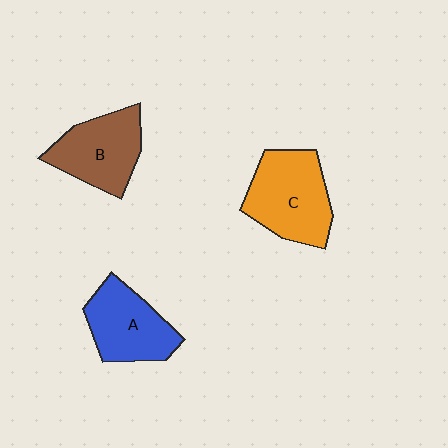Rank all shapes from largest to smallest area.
From largest to smallest: C (orange), B (brown), A (blue).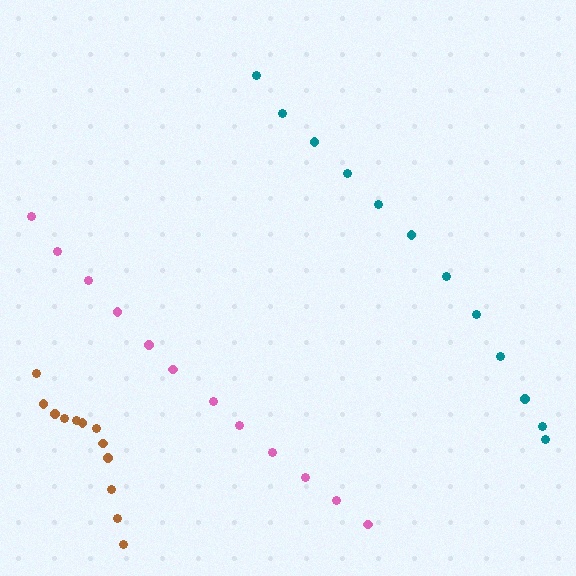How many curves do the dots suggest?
There are 3 distinct paths.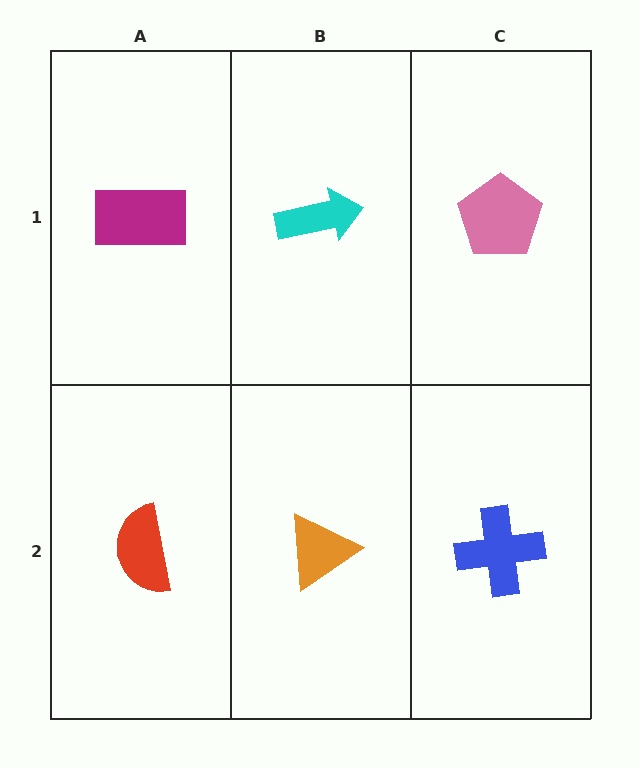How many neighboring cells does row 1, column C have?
2.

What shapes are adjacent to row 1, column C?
A blue cross (row 2, column C), a cyan arrow (row 1, column B).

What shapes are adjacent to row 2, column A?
A magenta rectangle (row 1, column A), an orange triangle (row 2, column B).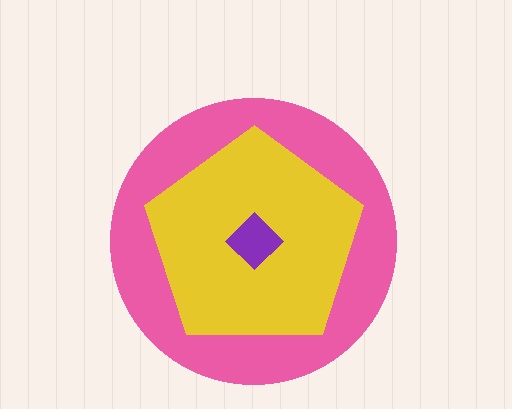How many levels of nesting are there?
3.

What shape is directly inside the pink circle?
The yellow pentagon.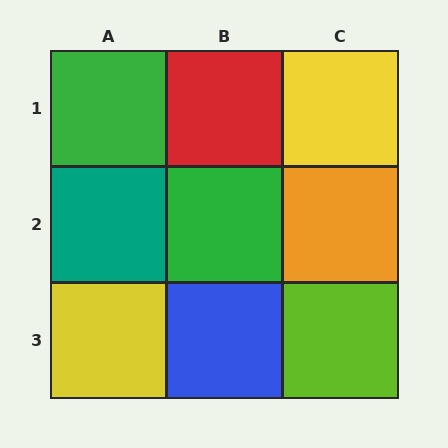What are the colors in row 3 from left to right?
Yellow, blue, lime.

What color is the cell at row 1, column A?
Green.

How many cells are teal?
1 cell is teal.